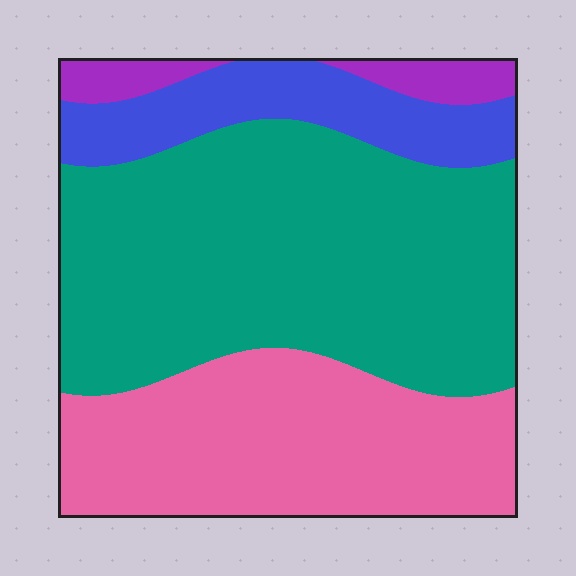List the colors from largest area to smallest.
From largest to smallest: teal, pink, blue, purple.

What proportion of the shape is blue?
Blue covers about 15% of the shape.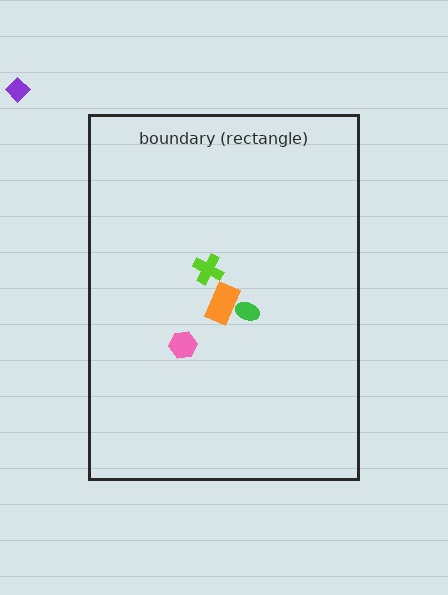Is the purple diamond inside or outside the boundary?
Outside.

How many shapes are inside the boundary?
4 inside, 1 outside.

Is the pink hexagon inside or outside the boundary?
Inside.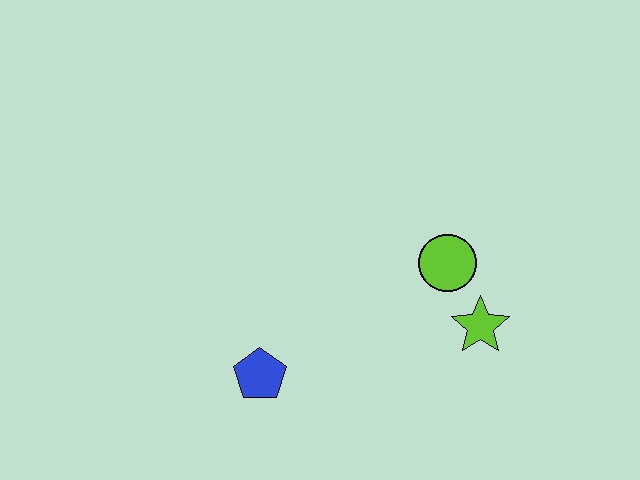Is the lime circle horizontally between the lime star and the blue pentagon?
Yes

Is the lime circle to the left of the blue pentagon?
No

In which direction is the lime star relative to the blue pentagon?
The lime star is to the right of the blue pentagon.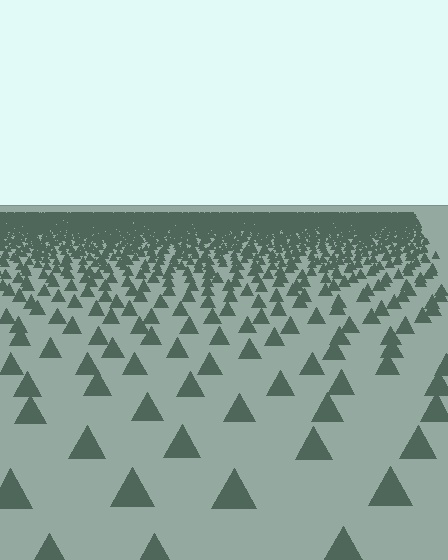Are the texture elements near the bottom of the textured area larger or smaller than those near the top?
Larger. Near the bottom, elements are closer to the viewer and appear at a bigger on-screen size.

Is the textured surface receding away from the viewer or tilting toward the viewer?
The surface is receding away from the viewer. Texture elements get smaller and denser toward the top.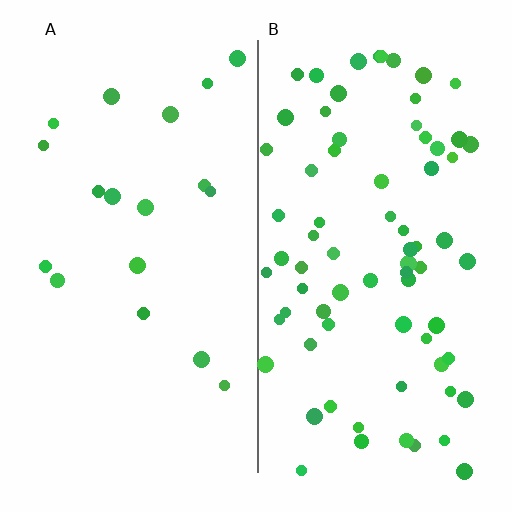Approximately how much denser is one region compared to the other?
Approximately 4.0× — region B over region A.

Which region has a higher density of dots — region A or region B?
B (the right).